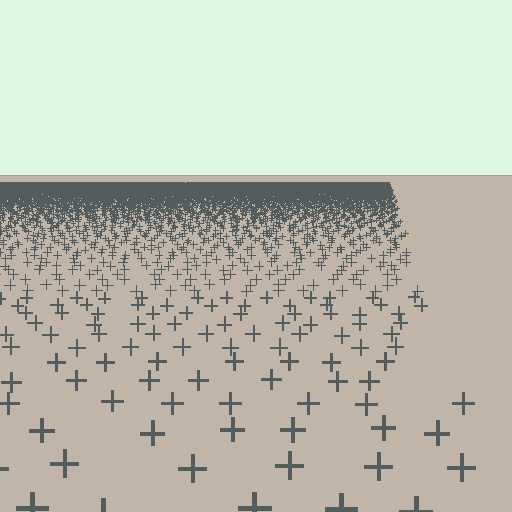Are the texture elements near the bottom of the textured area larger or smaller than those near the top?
Larger. Near the bottom, elements are closer to the viewer and appear at a bigger on-screen size.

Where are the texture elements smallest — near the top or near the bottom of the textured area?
Near the top.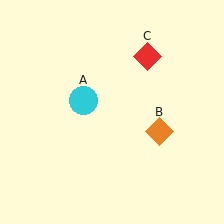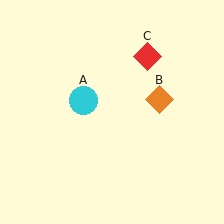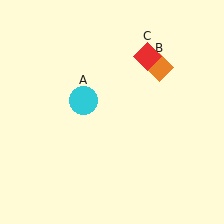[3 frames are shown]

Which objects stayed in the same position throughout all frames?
Cyan circle (object A) and red diamond (object C) remained stationary.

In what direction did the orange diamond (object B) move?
The orange diamond (object B) moved up.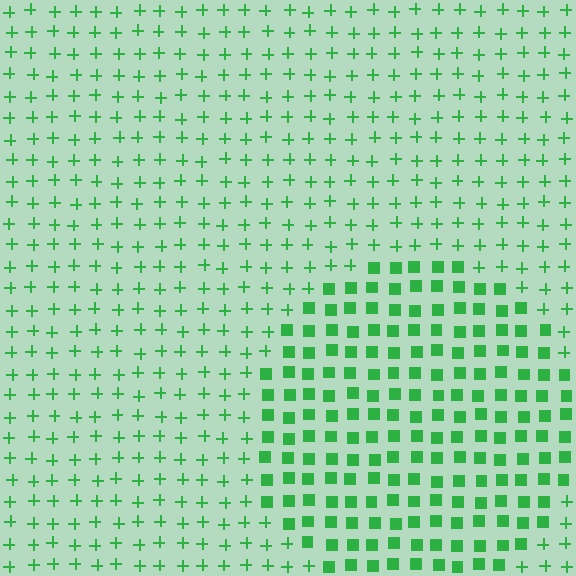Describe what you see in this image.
The image is filled with small green elements arranged in a uniform grid. A circle-shaped region contains squares, while the surrounding area contains plus signs. The boundary is defined purely by the change in element shape.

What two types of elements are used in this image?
The image uses squares inside the circle region and plus signs outside it.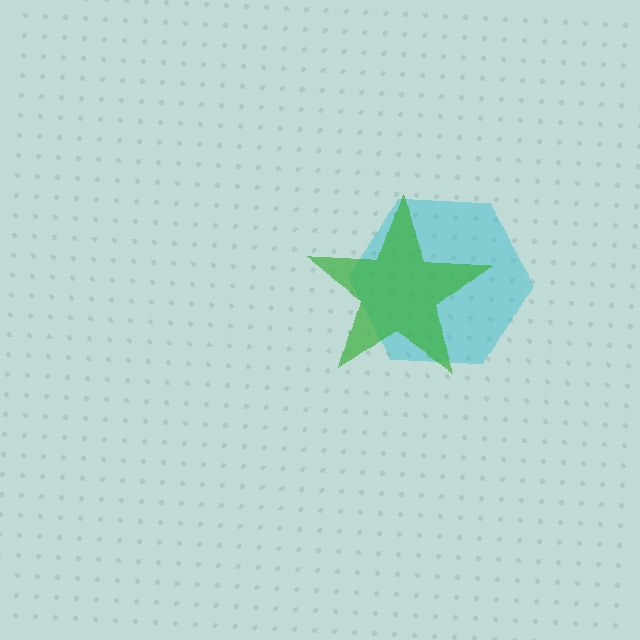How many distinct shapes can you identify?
There are 2 distinct shapes: a cyan hexagon, a green star.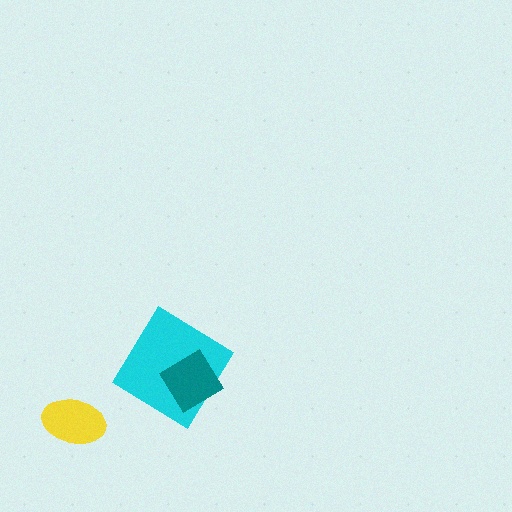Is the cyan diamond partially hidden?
Yes, it is partially covered by another shape.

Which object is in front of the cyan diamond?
The teal diamond is in front of the cyan diamond.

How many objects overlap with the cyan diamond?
1 object overlaps with the cyan diamond.